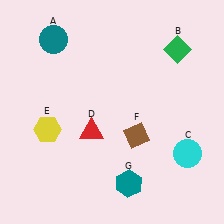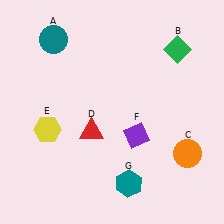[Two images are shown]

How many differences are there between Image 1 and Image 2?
There are 2 differences between the two images.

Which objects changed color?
C changed from cyan to orange. F changed from brown to purple.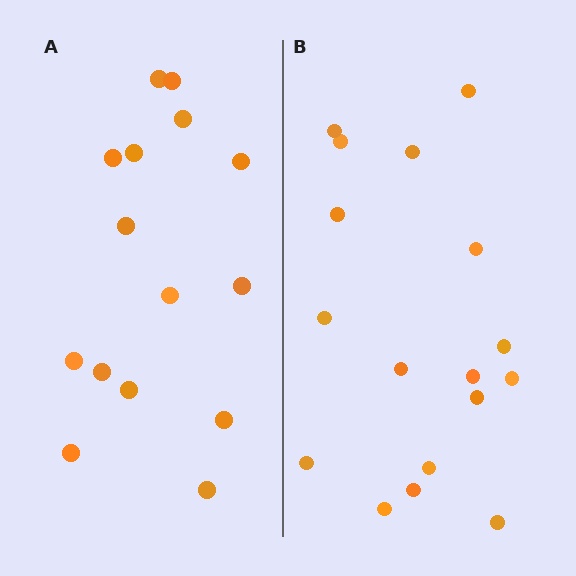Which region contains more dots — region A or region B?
Region B (the right region) has more dots.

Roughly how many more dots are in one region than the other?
Region B has just a few more — roughly 2 or 3 more dots than region A.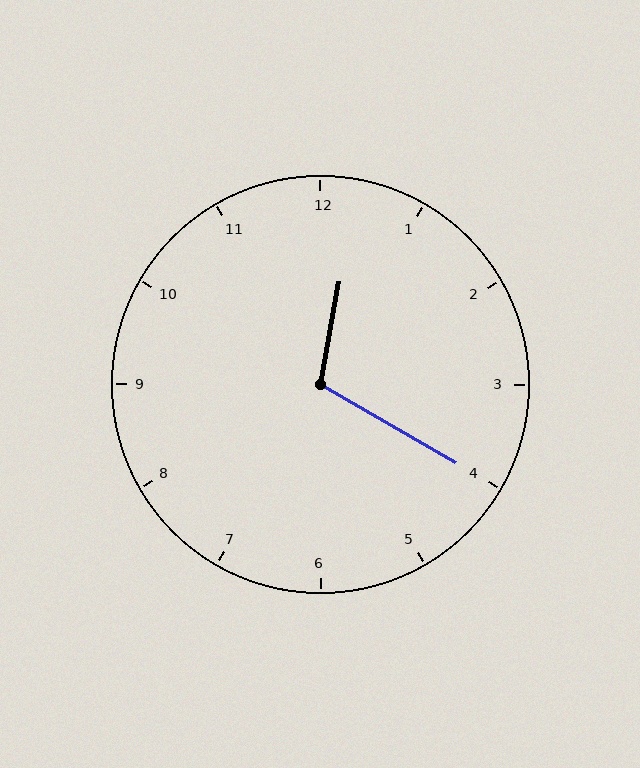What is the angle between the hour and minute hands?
Approximately 110 degrees.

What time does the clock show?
12:20.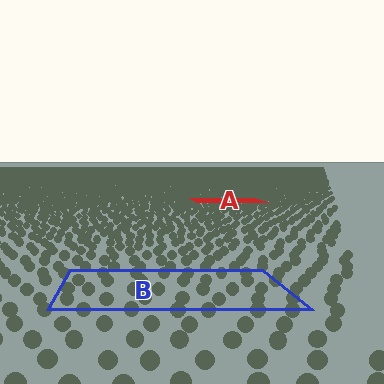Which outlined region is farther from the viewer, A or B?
Region A is farther from the viewer — the texture elements inside it appear smaller and more densely packed.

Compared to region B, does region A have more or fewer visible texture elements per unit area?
Region A has more texture elements per unit area — they are packed more densely because it is farther away.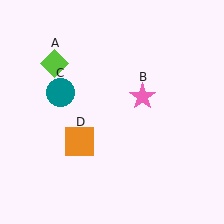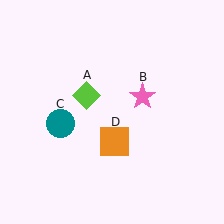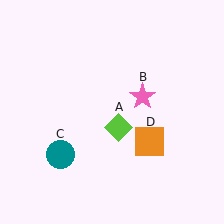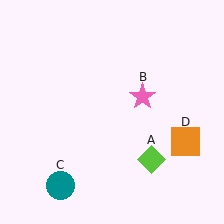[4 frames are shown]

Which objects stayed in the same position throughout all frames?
Pink star (object B) remained stationary.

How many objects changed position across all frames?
3 objects changed position: lime diamond (object A), teal circle (object C), orange square (object D).